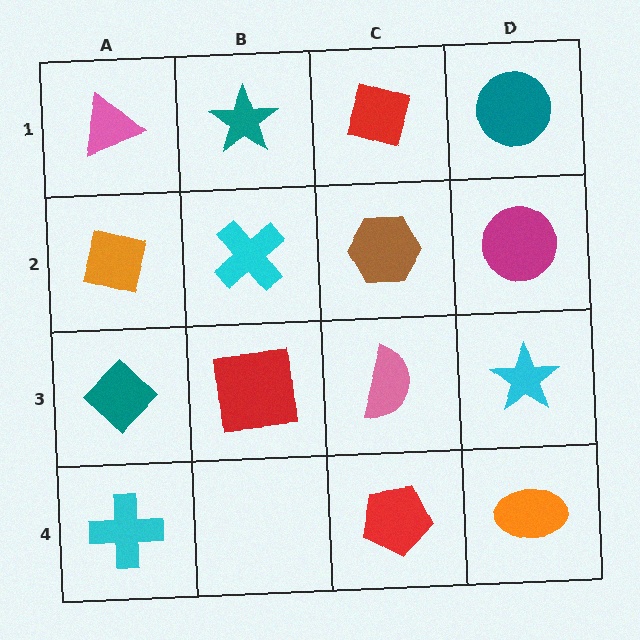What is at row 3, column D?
A cyan star.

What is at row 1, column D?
A teal circle.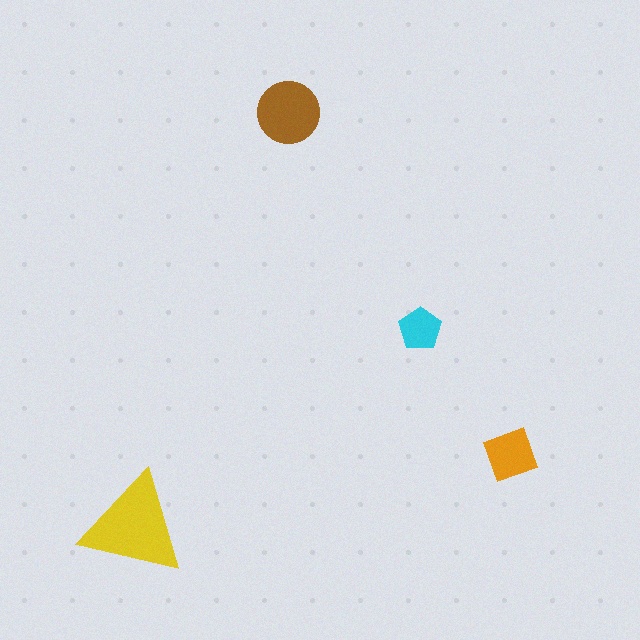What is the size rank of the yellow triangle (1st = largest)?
1st.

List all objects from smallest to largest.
The cyan pentagon, the orange diamond, the brown circle, the yellow triangle.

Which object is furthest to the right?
The orange diamond is rightmost.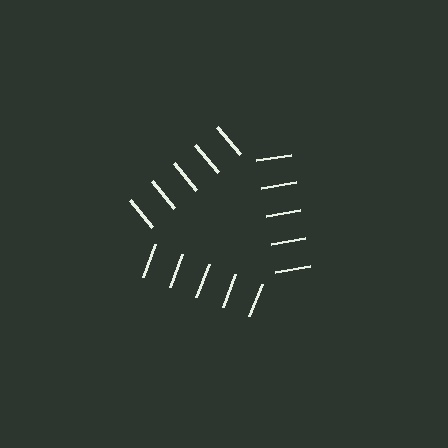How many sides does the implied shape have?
3 sides — the line-ends trace a triangle.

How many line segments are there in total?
15 — 5 along each of the 3 edges.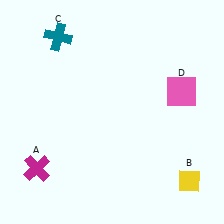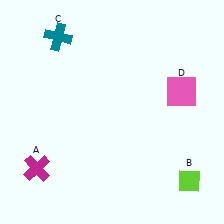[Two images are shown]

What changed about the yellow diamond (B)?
In Image 1, B is yellow. In Image 2, it changed to lime.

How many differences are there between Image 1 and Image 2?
There is 1 difference between the two images.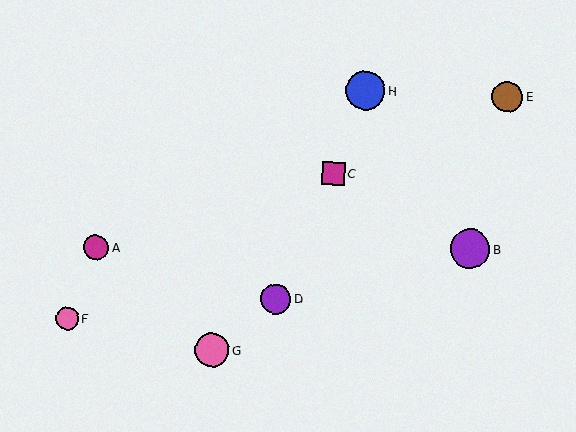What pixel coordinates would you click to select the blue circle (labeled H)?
Click at (366, 91) to select the blue circle H.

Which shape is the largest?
The purple circle (labeled B) is the largest.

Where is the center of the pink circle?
The center of the pink circle is at (212, 350).